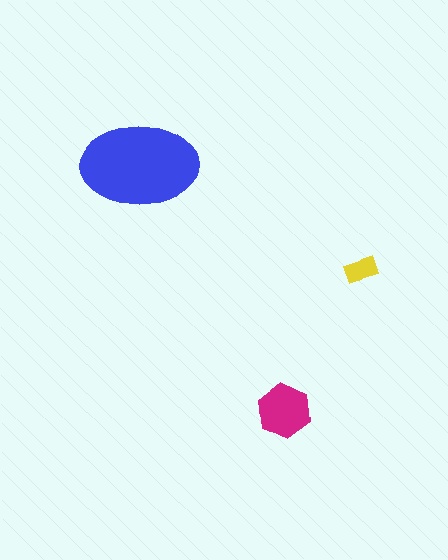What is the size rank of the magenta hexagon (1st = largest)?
2nd.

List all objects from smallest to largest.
The yellow rectangle, the magenta hexagon, the blue ellipse.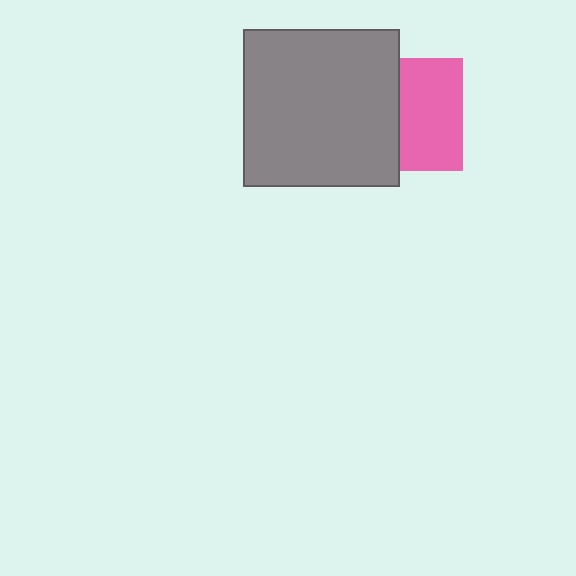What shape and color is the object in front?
The object in front is a gray square.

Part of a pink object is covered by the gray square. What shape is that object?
It is a square.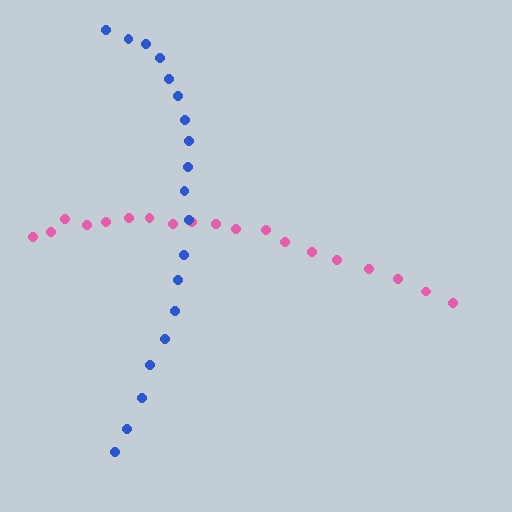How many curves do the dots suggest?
There are 2 distinct paths.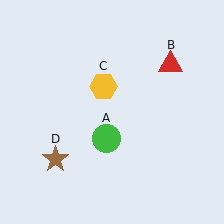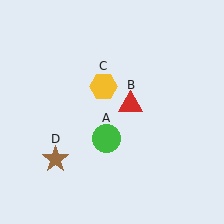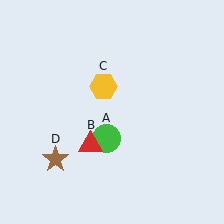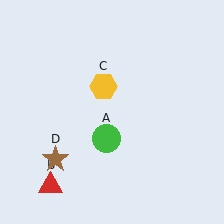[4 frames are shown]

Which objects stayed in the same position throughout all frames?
Green circle (object A) and yellow hexagon (object C) and brown star (object D) remained stationary.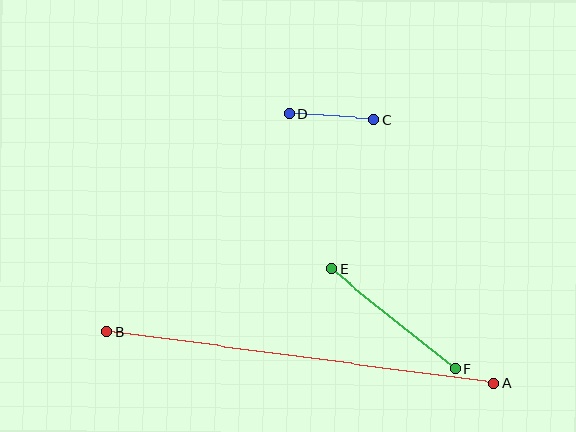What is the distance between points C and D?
The distance is approximately 85 pixels.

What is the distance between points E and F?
The distance is approximately 159 pixels.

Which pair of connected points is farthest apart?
Points A and B are farthest apart.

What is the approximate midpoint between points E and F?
The midpoint is at approximately (393, 319) pixels.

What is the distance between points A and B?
The distance is approximately 390 pixels.